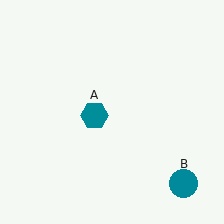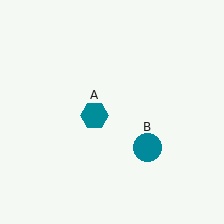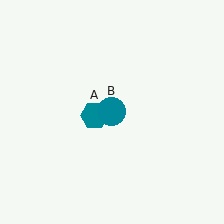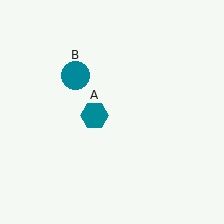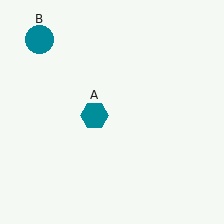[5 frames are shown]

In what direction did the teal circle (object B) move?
The teal circle (object B) moved up and to the left.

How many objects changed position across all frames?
1 object changed position: teal circle (object B).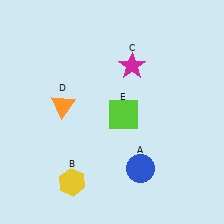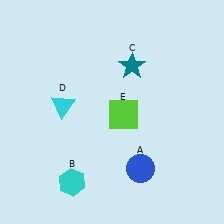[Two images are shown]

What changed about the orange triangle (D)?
In Image 1, D is orange. In Image 2, it changed to cyan.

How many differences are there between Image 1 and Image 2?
There are 3 differences between the two images.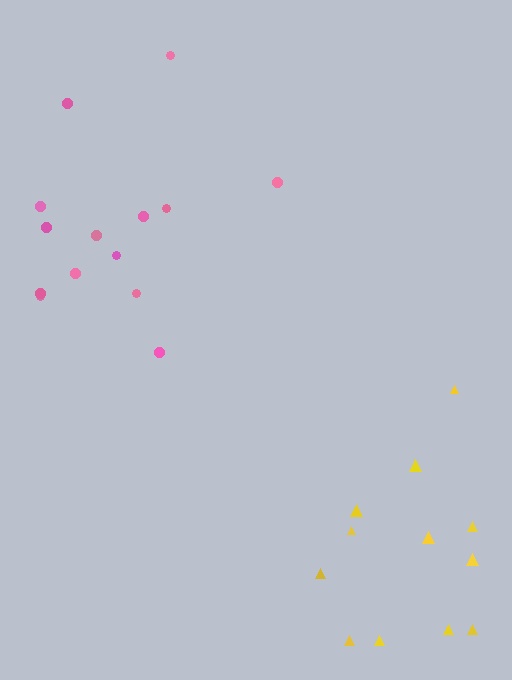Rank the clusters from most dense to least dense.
yellow, pink.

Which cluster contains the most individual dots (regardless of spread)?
Pink (14).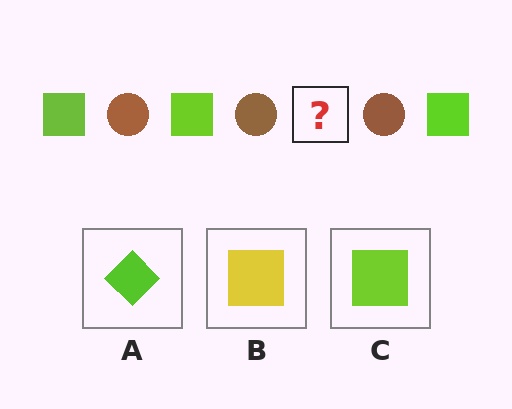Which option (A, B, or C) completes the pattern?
C.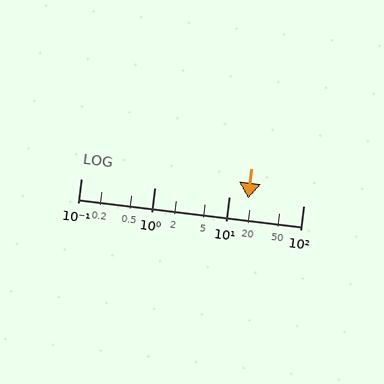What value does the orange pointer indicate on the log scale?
The pointer indicates approximately 18.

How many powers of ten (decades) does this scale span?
The scale spans 3 decades, from 0.1 to 100.